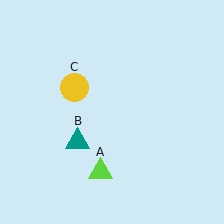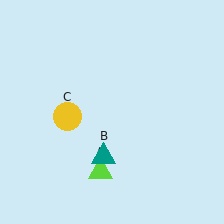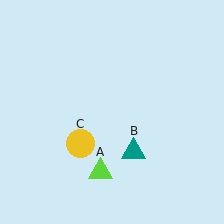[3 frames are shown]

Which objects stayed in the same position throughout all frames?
Lime triangle (object A) remained stationary.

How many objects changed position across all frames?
2 objects changed position: teal triangle (object B), yellow circle (object C).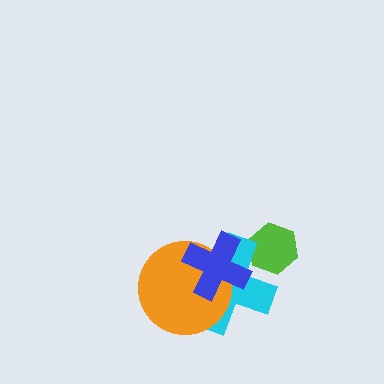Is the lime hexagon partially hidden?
Yes, it is partially covered by another shape.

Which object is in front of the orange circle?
The blue cross is in front of the orange circle.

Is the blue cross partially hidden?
No, no other shape covers it.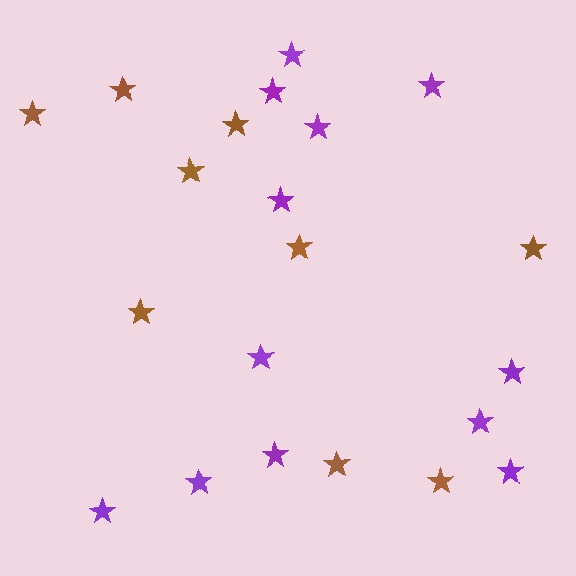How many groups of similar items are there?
There are 2 groups: one group of brown stars (9) and one group of purple stars (12).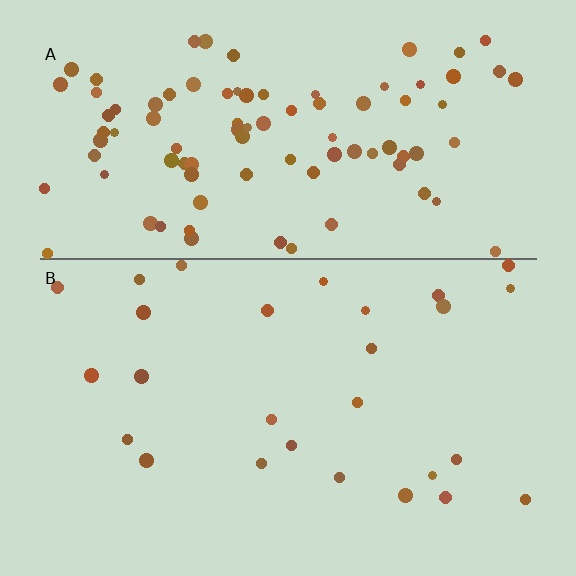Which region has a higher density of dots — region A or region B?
A (the top).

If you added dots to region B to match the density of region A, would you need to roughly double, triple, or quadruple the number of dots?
Approximately triple.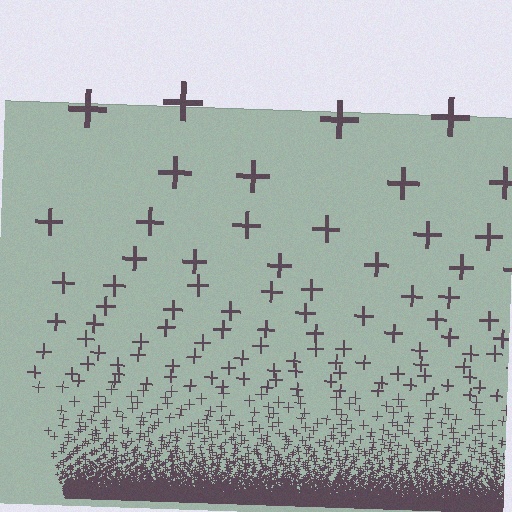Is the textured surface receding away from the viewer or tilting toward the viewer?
The surface appears to tilt toward the viewer. Texture elements get larger and sparser toward the top.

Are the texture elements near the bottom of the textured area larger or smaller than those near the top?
Smaller. The gradient is inverted — elements near the bottom are smaller and denser.